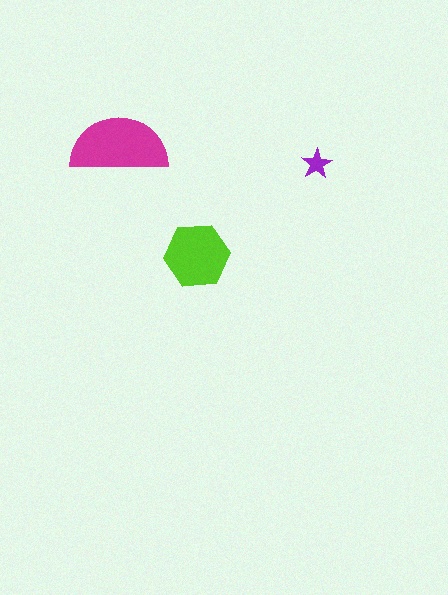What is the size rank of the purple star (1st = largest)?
3rd.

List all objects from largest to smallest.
The magenta semicircle, the lime hexagon, the purple star.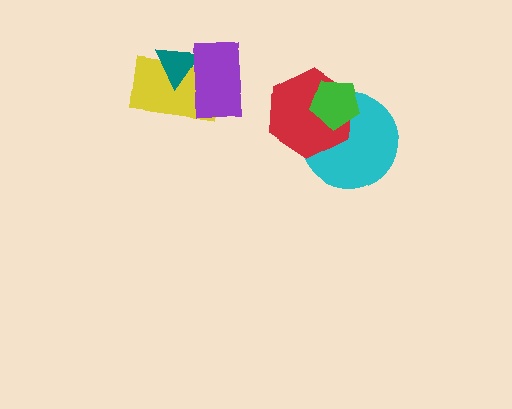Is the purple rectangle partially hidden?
No, no other shape covers it.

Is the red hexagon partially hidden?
Yes, it is partially covered by another shape.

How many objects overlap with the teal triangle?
2 objects overlap with the teal triangle.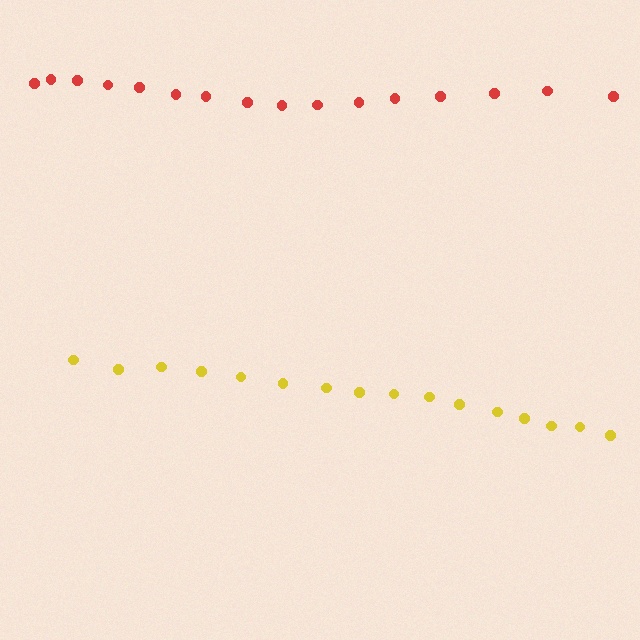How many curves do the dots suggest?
There are 2 distinct paths.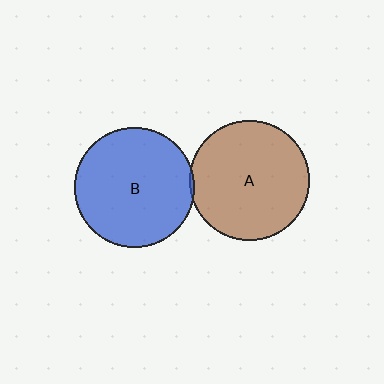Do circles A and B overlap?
Yes.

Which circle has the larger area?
Circle B (blue).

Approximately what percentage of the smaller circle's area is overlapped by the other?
Approximately 5%.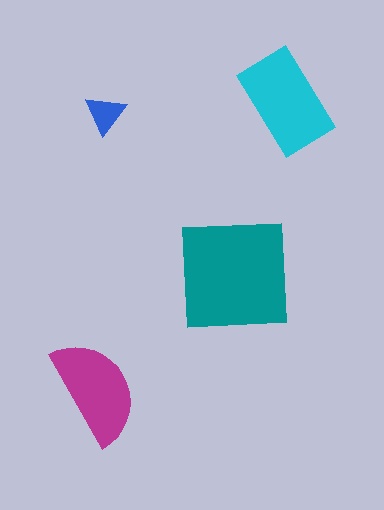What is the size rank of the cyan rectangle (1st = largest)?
2nd.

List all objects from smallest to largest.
The blue triangle, the magenta semicircle, the cyan rectangle, the teal square.